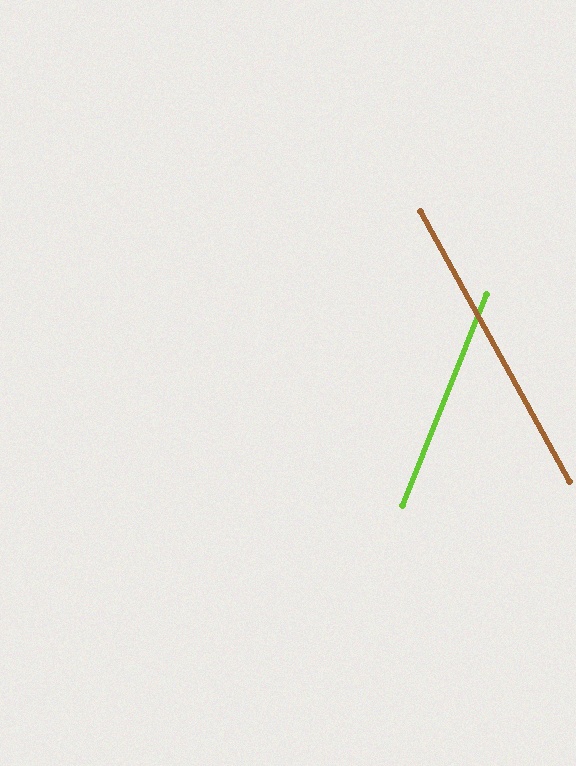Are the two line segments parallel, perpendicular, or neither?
Neither parallel nor perpendicular — they differ by about 51°.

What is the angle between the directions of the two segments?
Approximately 51 degrees.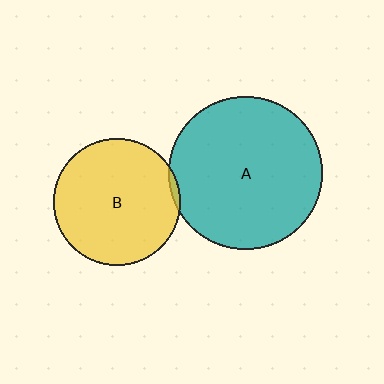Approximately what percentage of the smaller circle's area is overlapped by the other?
Approximately 5%.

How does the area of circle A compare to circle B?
Approximately 1.5 times.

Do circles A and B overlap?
Yes.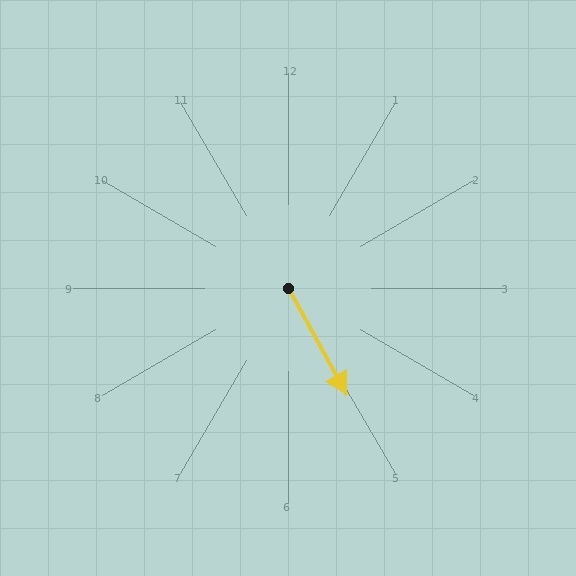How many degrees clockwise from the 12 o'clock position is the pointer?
Approximately 151 degrees.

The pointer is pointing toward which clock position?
Roughly 5 o'clock.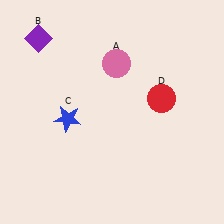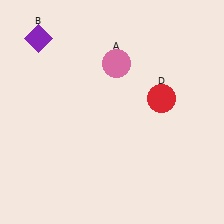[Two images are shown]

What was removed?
The blue star (C) was removed in Image 2.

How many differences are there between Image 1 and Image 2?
There is 1 difference between the two images.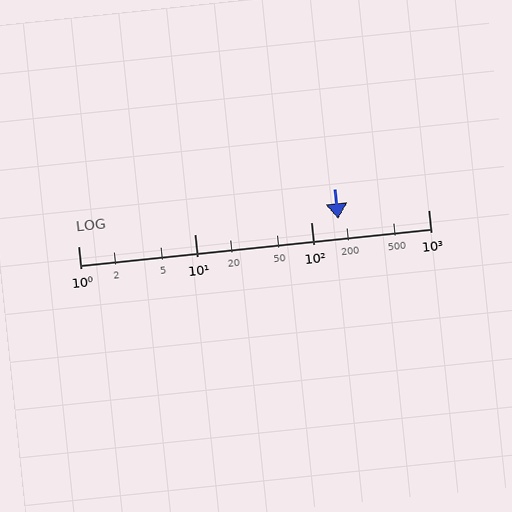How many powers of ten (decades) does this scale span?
The scale spans 3 decades, from 1 to 1000.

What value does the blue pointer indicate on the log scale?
The pointer indicates approximately 170.